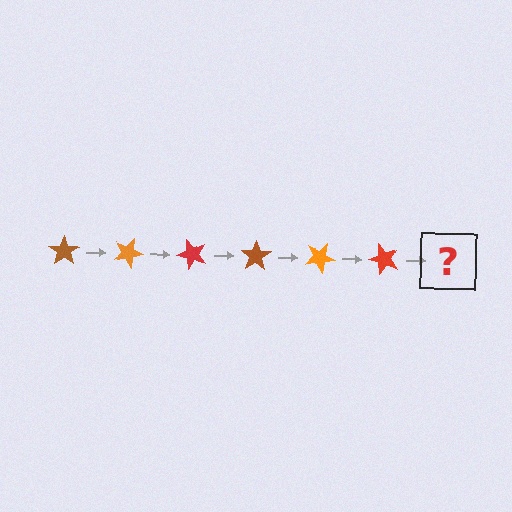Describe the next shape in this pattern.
It should be a brown star, rotated 150 degrees from the start.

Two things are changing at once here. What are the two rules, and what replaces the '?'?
The two rules are that it rotates 25 degrees each step and the color cycles through brown, orange, and red. The '?' should be a brown star, rotated 150 degrees from the start.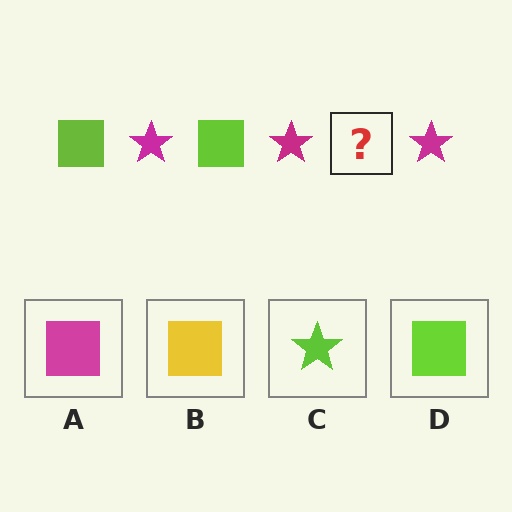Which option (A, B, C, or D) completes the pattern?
D.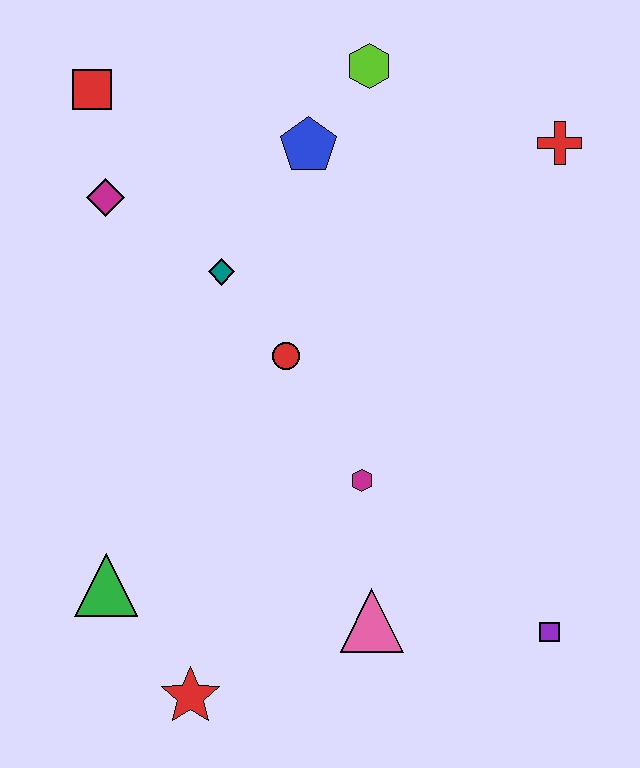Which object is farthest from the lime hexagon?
The red star is farthest from the lime hexagon.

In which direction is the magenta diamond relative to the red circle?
The magenta diamond is to the left of the red circle.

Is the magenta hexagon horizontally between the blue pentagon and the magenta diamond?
No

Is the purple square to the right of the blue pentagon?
Yes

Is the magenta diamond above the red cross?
No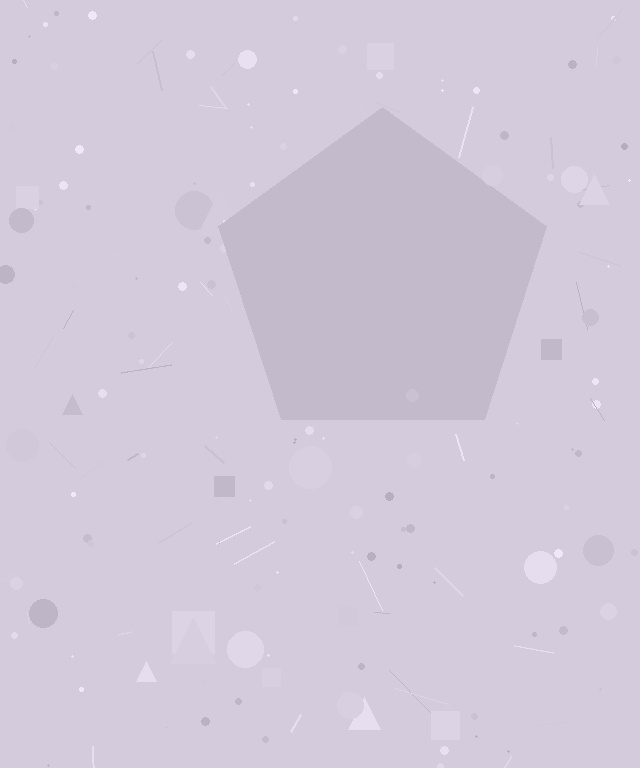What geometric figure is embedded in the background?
A pentagon is embedded in the background.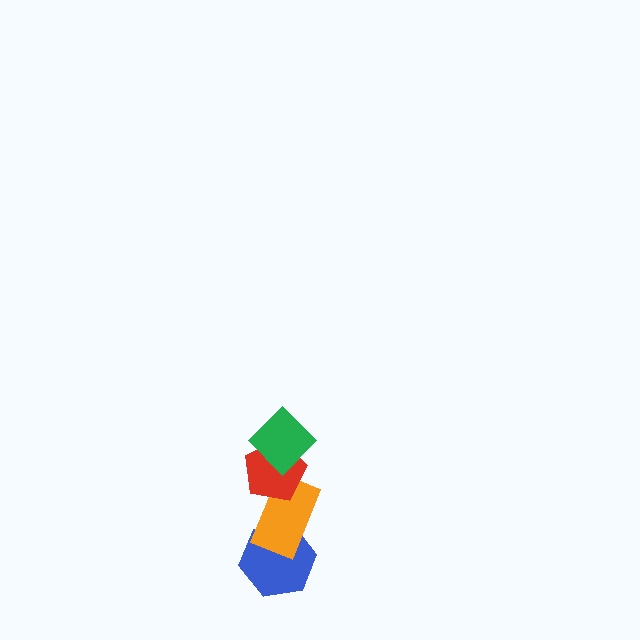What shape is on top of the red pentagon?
The green diamond is on top of the red pentagon.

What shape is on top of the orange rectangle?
The red pentagon is on top of the orange rectangle.